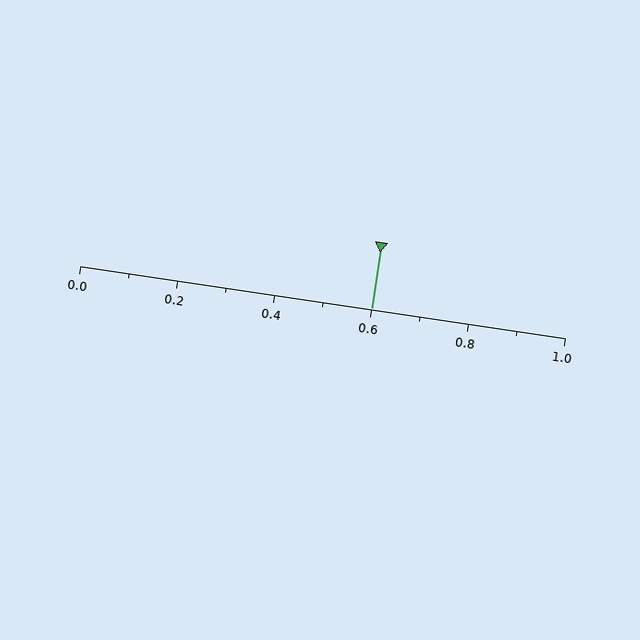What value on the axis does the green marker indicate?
The marker indicates approximately 0.6.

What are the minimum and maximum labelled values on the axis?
The axis runs from 0.0 to 1.0.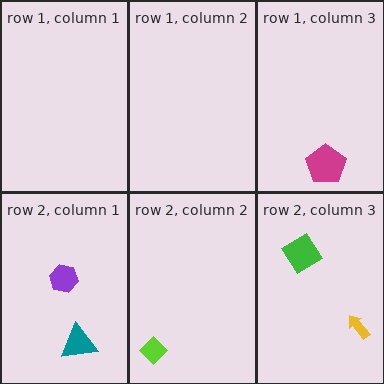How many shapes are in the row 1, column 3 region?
1.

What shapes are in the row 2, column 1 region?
The purple hexagon, the teal triangle.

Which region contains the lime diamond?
The row 2, column 2 region.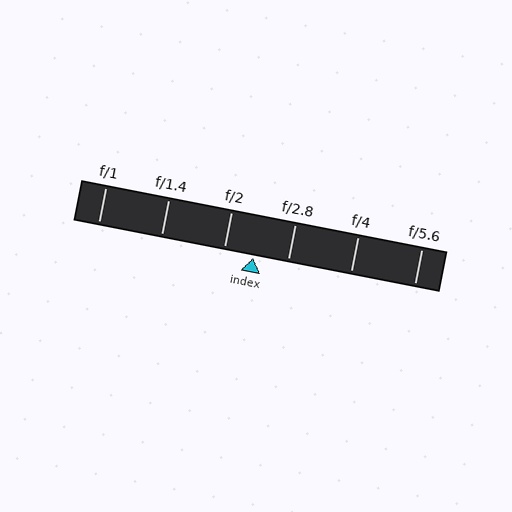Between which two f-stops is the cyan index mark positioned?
The index mark is between f/2 and f/2.8.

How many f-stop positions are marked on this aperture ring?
There are 6 f-stop positions marked.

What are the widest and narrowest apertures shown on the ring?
The widest aperture shown is f/1 and the narrowest is f/5.6.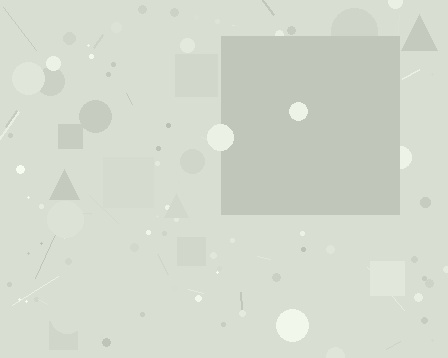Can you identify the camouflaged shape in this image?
The camouflaged shape is a square.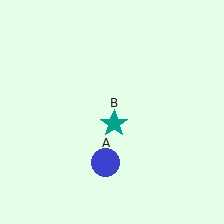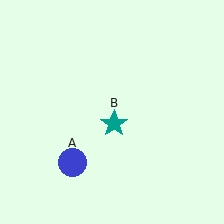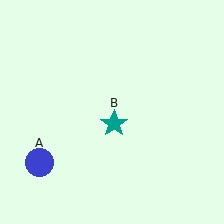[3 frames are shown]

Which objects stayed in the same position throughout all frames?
Teal star (object B) remained stationary.